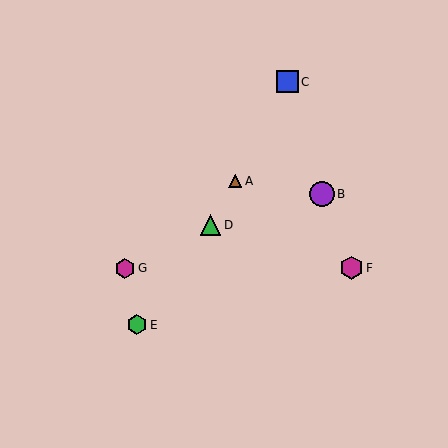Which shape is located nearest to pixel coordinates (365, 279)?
The magenta hexagon (labeled F) at (351, 268) is nearest to that location.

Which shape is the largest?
The purple circle (labeled B) is the largest.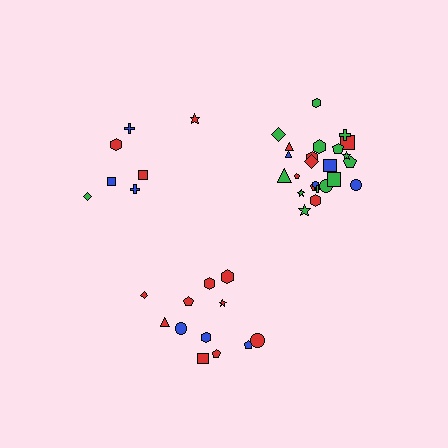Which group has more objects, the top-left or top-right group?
The top-right group.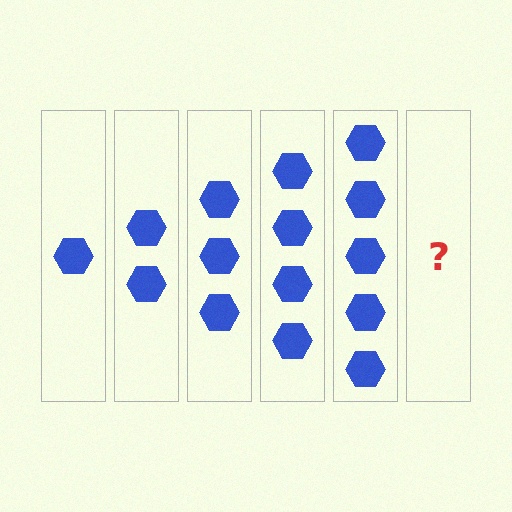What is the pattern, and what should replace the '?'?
The pattern is that each step adds one more hexagon. The '?' should be 6 hexagons.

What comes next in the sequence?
The next element should be 6 hexagons.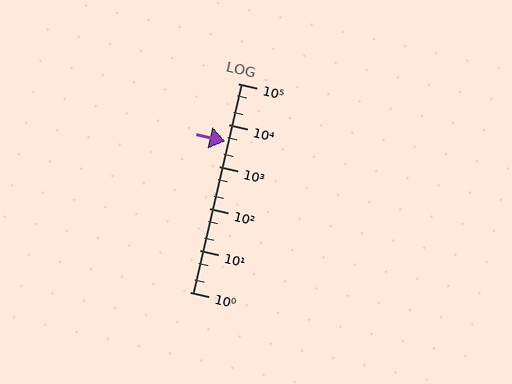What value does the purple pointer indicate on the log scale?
The pointer indicates approximately 4000.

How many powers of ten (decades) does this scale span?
The scale spans 5 decades, from 1 to 100000.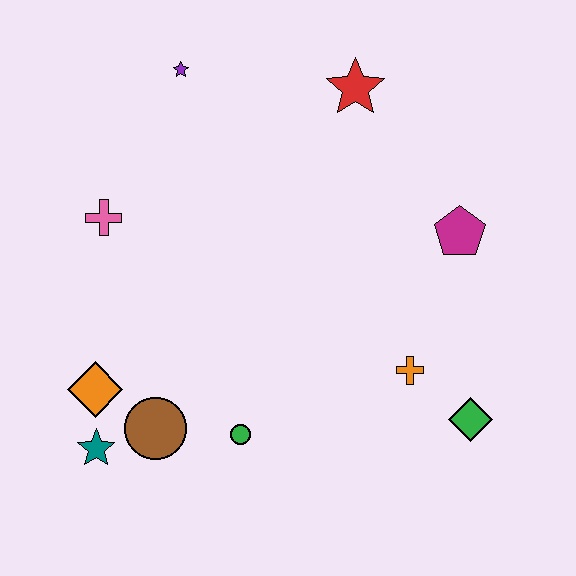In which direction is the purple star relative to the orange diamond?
The purple star is above the orange diamond.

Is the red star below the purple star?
Yes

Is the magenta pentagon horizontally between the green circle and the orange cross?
No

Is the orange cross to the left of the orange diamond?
No